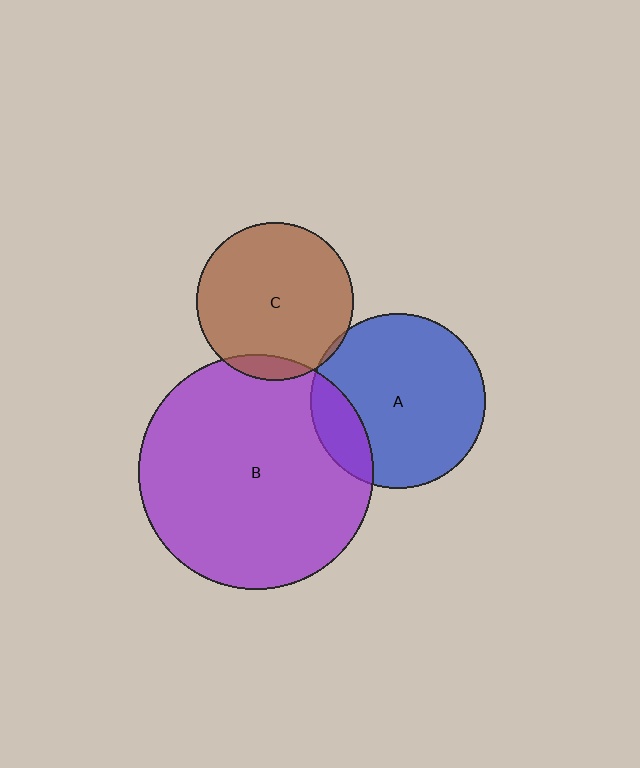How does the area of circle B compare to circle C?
Approximately 2.2 times.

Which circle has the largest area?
Circle B (purple).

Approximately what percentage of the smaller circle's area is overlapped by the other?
Approximately 15%.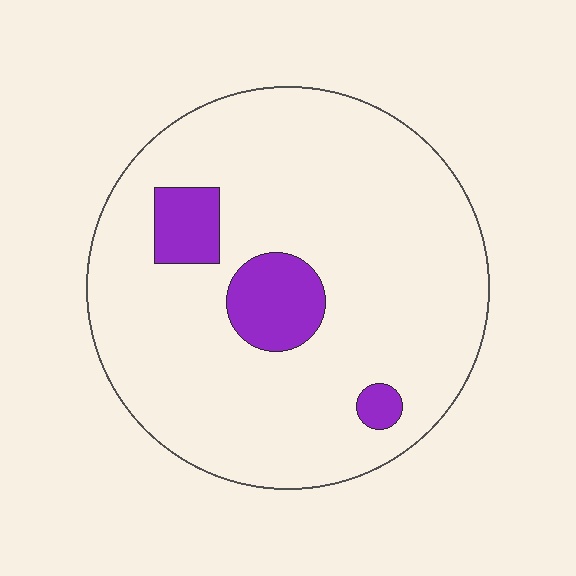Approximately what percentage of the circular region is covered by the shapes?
Approximately 10%.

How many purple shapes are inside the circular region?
3.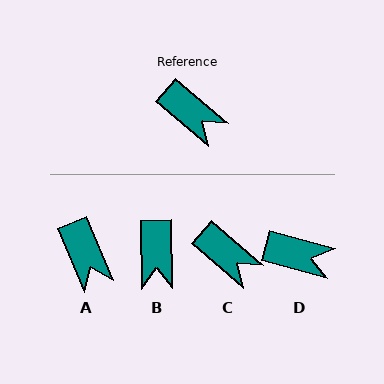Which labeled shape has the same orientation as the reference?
C.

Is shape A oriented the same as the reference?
No, it is off by about 26 degrees.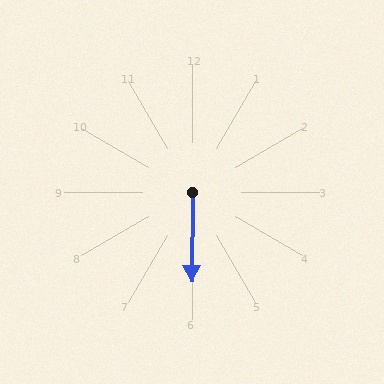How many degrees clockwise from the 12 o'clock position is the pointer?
Approximately 181 degrees.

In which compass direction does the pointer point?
South.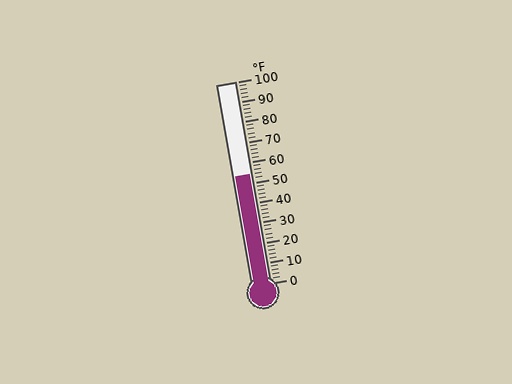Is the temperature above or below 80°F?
The temperature is below 80°F.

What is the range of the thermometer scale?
The thermometer scale ranges from 0°F to 100°F.